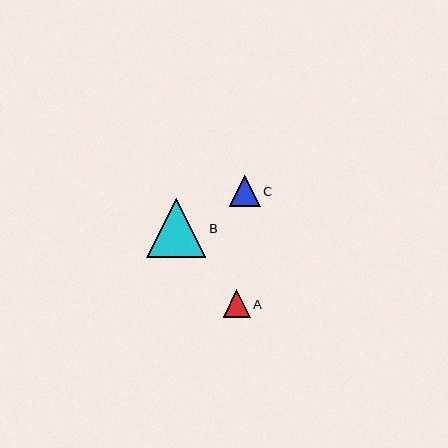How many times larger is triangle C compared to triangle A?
Triangle C is approximately 1.1 times the size of triangle A.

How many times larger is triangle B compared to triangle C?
Triangle B is approximately 1.9 times the size of triangle C.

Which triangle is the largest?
Triangle B is the largest with a size of approximately 59 pixels.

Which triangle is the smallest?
Triangle A is the smallest with a size of approximately 27 pixels.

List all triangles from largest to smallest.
From largest to smallest: B, C, A.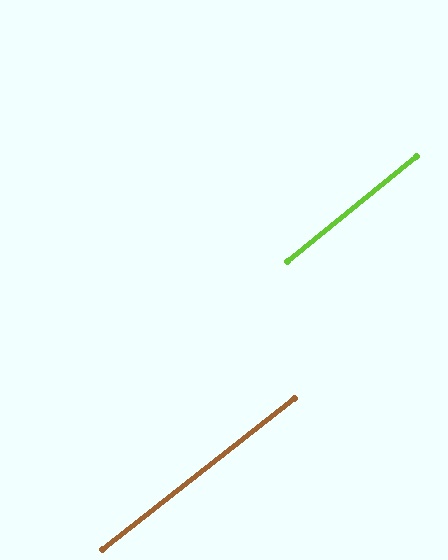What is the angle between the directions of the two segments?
Approximately 1 degree.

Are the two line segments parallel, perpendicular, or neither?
Parallel — their directions differ by only 1.0°.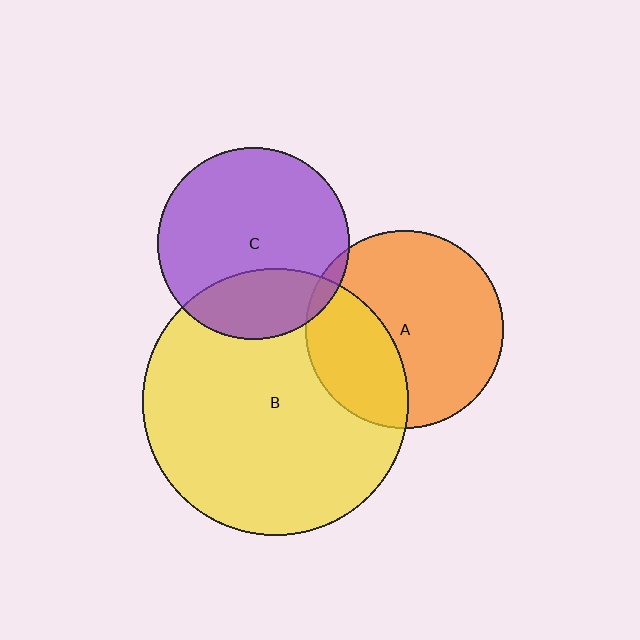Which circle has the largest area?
Circle B (yellow).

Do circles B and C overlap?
Yes.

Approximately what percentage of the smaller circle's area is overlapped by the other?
Approximately 25%.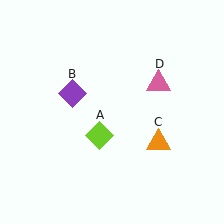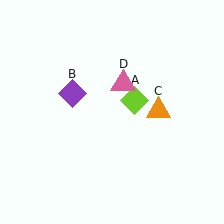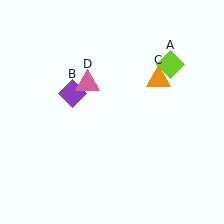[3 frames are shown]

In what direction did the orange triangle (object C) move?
The orange triangle (object C) moved up.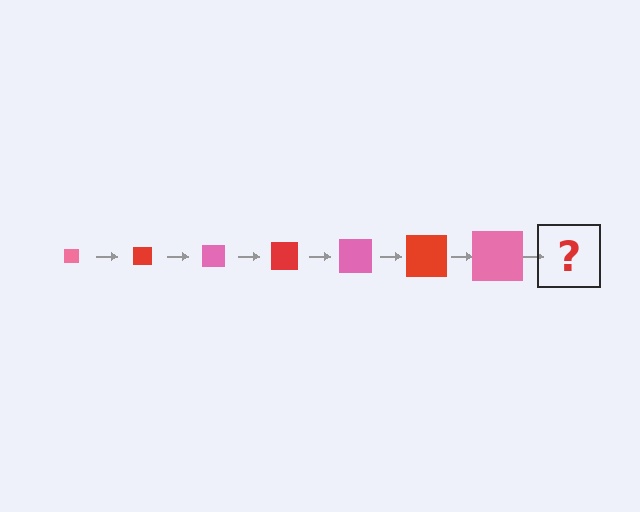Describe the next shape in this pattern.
It should be a red square, larger than the previous one.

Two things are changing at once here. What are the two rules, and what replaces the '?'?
The two rules are that the square grows larger each step and the color cycles through pink and red. The '?' should be a red square, larger than the previous one.